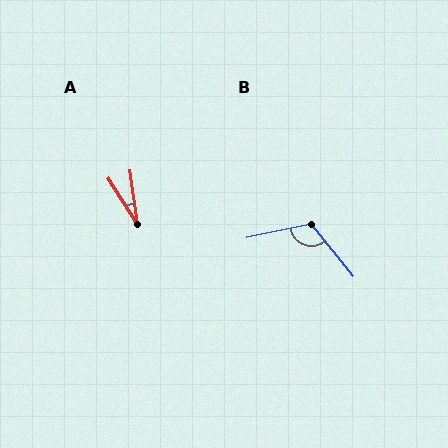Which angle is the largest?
B, at approximately 117 degrees.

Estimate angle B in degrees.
Approximately 117 degrees.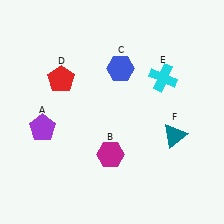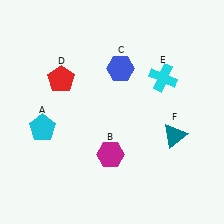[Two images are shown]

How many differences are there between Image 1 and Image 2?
There is 1 difference between the two images.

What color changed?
The pentagon (A) changed from purple in Image 1 to cyan in Image 2.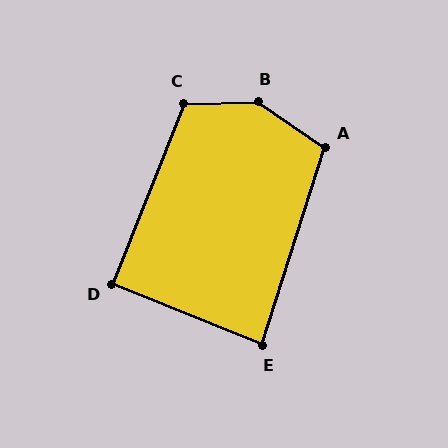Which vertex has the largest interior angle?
B, at approximately 144 degrees.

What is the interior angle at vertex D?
Approximately 90 degrees (approximately right).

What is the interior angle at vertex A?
Approximately 107 degrees (obtuse).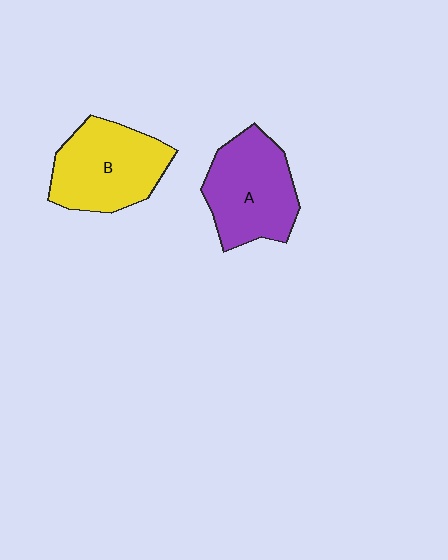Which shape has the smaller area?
Shape A (purple).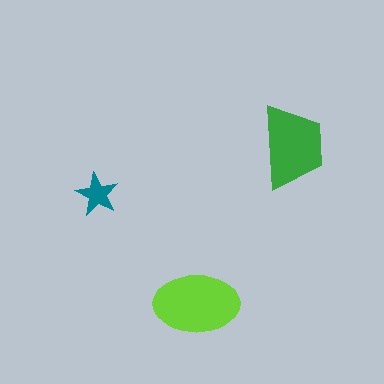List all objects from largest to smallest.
The lime ellipse, the green trapezoid, the teal star.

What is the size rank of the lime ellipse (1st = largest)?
1st.